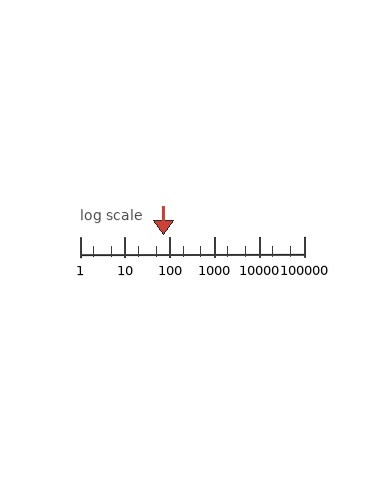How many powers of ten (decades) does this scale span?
The scale spans 5 decades, from 1 to 100000.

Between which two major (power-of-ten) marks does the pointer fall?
The pointer is between 10 and 100.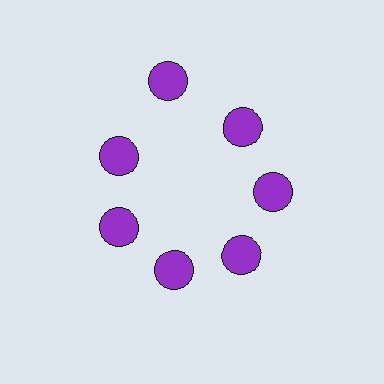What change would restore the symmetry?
The symmetry would be restored by moving it inward, back onto the ring so that all 7 circles sit at equal angles and equal distance from the center.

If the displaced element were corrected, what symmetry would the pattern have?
It would have 7-fold rotational symmetry — the pattern would map onto itself every 51 degrees.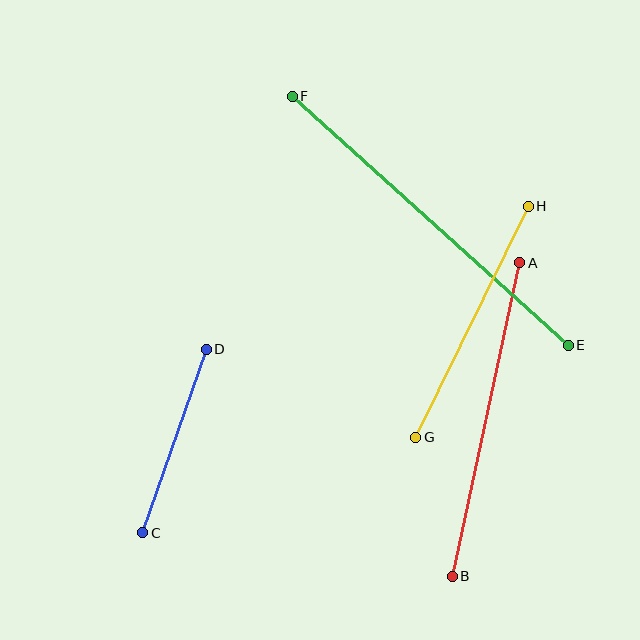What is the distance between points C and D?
The distance is approximately 194 pixels.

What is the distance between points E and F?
The distance is approximately 372 pixels.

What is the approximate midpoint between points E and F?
The midpoint is at approximately (430, 221) pixels.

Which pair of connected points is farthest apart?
Points E and F are farthest apart.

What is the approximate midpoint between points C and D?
The midpoint is at approximately (175, 441) pixels.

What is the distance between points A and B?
The distance is approximately 320 pixels.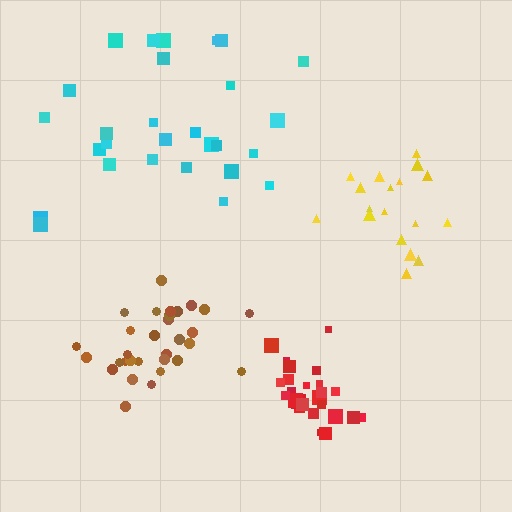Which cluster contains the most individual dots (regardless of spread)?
Brown (31).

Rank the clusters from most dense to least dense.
red, brown, yellow, cyan.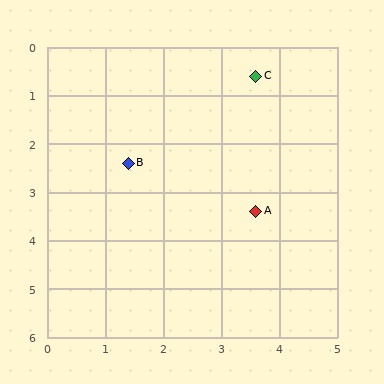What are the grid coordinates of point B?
Point B is at approximately (1.4, 2.4).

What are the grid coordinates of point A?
Point A is at approximately (3.6, 3.4).